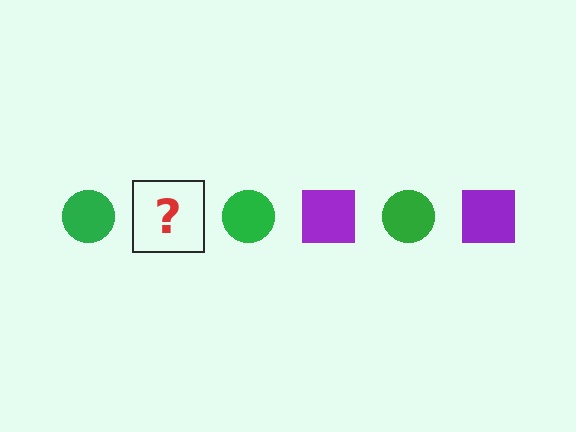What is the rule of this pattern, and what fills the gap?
The rule is that the pattern alternates between green circle and purple square. The gap should be filled with a purple square.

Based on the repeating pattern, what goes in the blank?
The blank should be a purple square.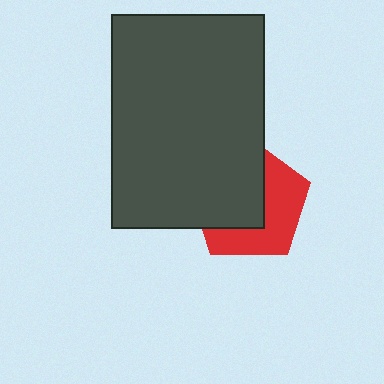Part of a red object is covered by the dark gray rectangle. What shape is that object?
It is a pentagon.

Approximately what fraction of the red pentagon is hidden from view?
Roughly 53% of the red pentagon is hidden behind the dark gray rectangle.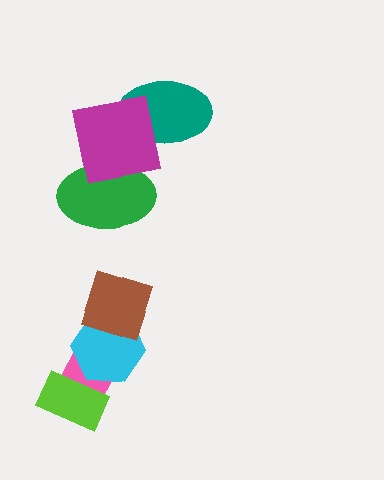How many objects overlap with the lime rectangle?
1 object overlaps with the lime rectangle.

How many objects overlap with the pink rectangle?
2 objects overlap with the pink rectangle.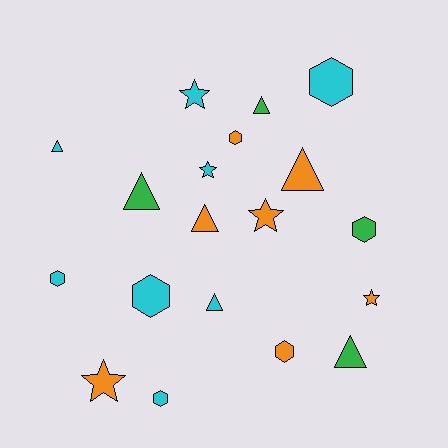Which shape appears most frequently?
Triangle, with 7 objects.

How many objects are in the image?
There are 19 objects.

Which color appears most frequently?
Cyan, with 8 objects.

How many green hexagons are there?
There is 1 green hexagon.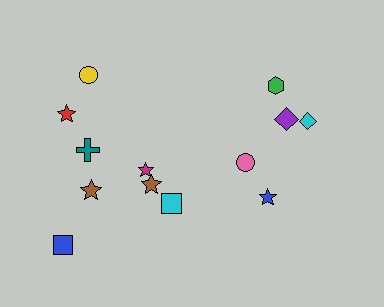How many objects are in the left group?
There are 8 objects.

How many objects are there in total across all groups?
There are 13 objects.